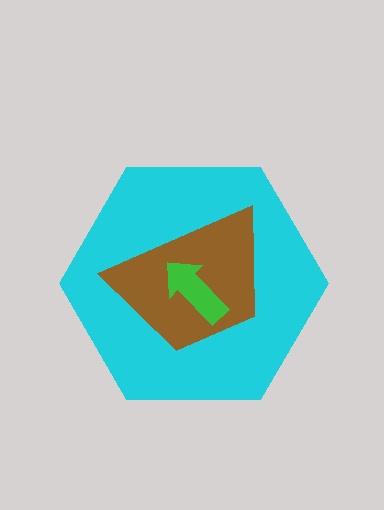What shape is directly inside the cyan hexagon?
The brown trapezoid.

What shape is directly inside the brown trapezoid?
The green arrow.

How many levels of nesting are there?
3.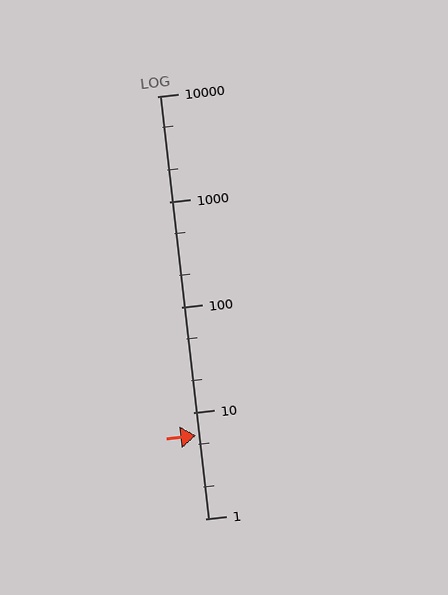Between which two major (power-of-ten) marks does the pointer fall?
The pointer is between 1 and 10.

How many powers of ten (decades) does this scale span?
The scale spans 4 decades, from 1 to 10000.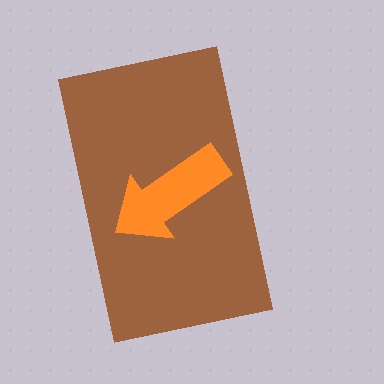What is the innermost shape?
The orange arrow.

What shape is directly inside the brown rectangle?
The orange arrow.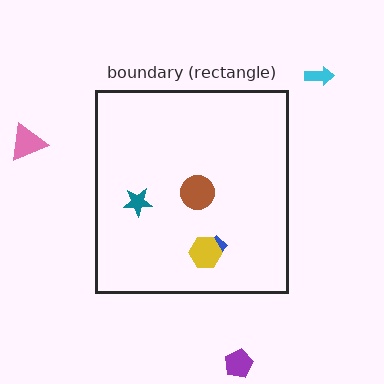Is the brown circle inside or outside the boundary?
Inside.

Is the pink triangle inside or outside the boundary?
Outside.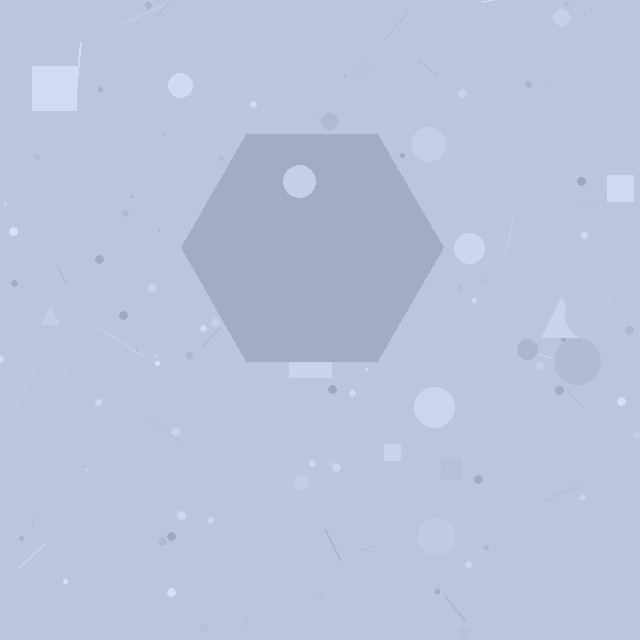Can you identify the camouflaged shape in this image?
The camouflaged shape is a hexagon.